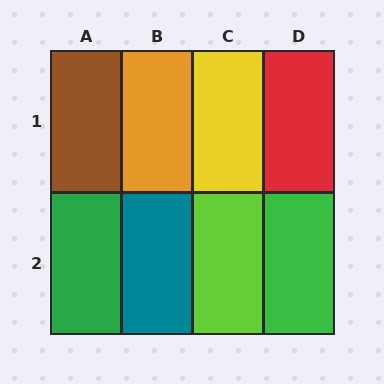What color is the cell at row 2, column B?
Teal.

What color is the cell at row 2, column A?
Green.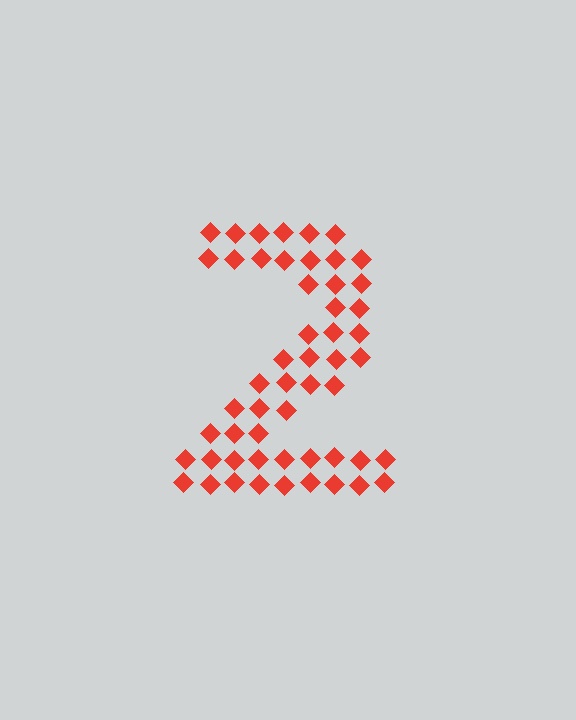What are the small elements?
The small elements are diamonds.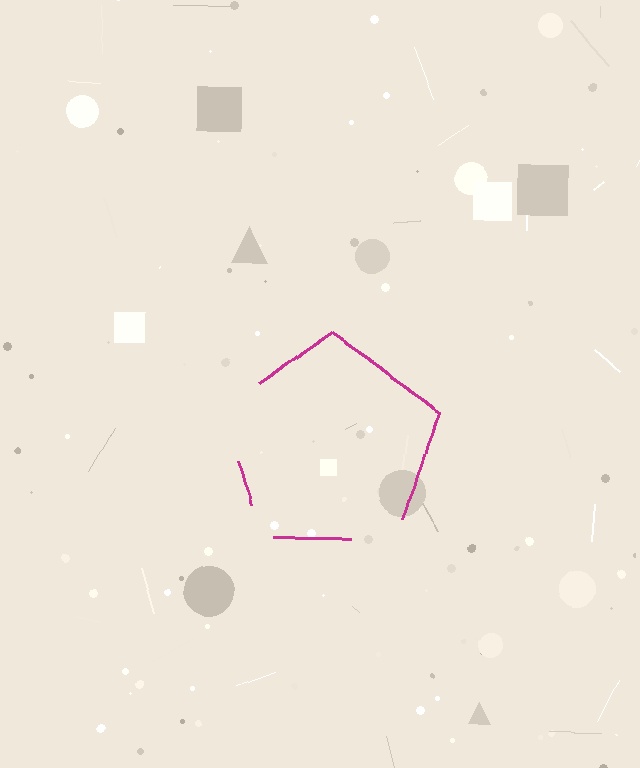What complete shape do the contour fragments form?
The contour fragments form a pentagon.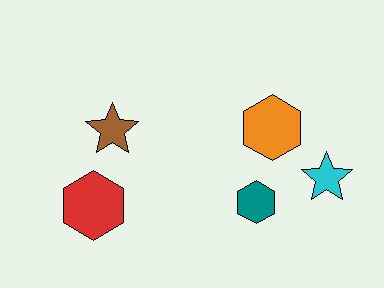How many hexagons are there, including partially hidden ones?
There are 3 hexagons.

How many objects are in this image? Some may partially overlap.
There are 5 objects.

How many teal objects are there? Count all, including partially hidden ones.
There is 1 teal object.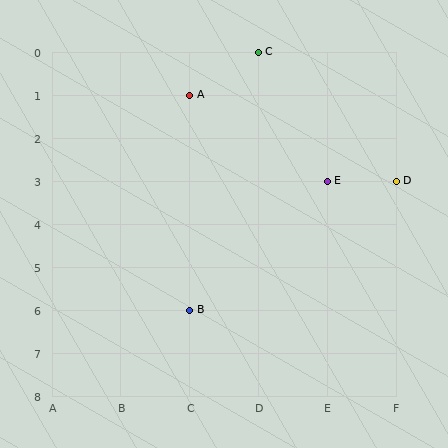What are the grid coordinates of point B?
Point B is at grid coordinates (C, 6).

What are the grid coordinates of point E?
Point E is at grid coordinates (E, 3).